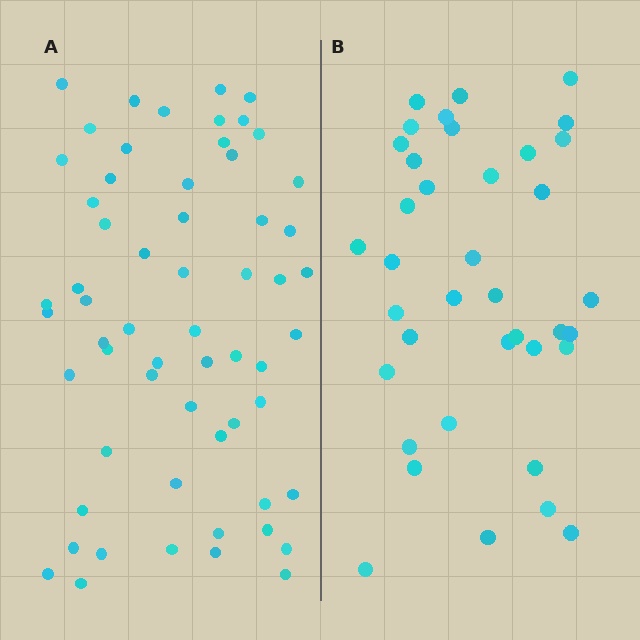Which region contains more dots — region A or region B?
Region A (the left region) has more dots.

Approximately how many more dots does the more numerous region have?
Region A has approximately 20 more dots than region B.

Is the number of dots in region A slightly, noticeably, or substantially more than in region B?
Region A has substantially more. The ratio is roughly 1.6 to 1.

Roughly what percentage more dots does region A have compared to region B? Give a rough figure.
About 60% more.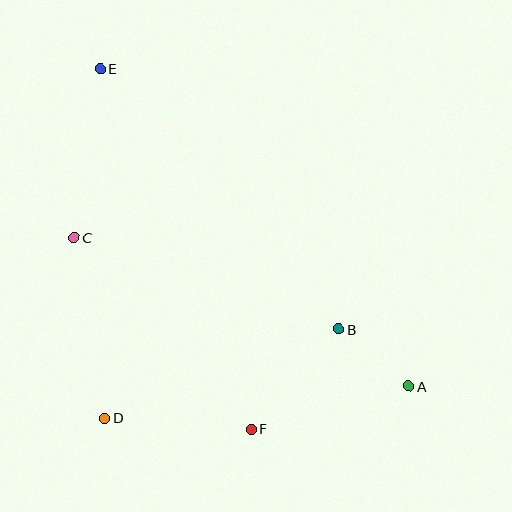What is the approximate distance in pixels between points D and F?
The distance between D and F is approximately 147 pixels.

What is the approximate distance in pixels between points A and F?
The distance between A and F is approximately 163 pixels.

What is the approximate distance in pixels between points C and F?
The distance between C and F is approximately 261 pixels.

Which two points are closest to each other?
Points A and B are closest to each other.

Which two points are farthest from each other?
Points A and E are farthest from each other.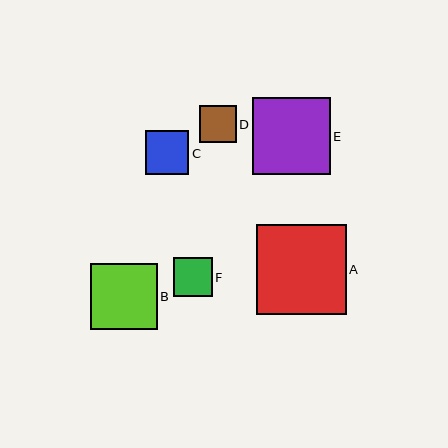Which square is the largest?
Square A is the largest with a size of approximately 89 pixels.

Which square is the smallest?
Square D is the smallest with a size of approximately 37 pixels.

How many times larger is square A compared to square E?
Square A is approximately 1.2 times the size of square E.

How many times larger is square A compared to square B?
Square A is approximately 1.3 times the size of square B.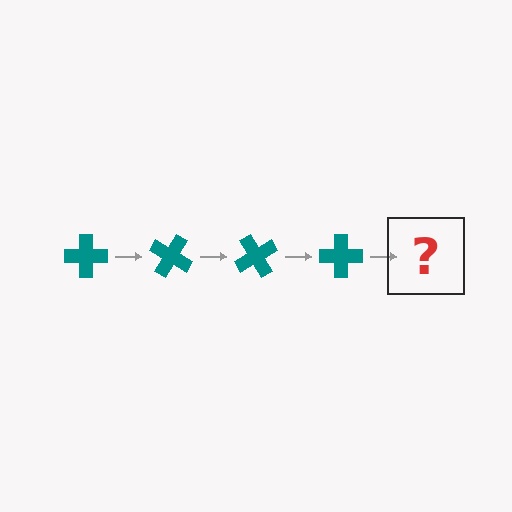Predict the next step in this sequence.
The next step is a teal cross rotated 120 degrees.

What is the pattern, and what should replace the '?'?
The pattern is that the cross rotates 30 degrees each step. The '?' should be a teal cross rotated 120 degrees.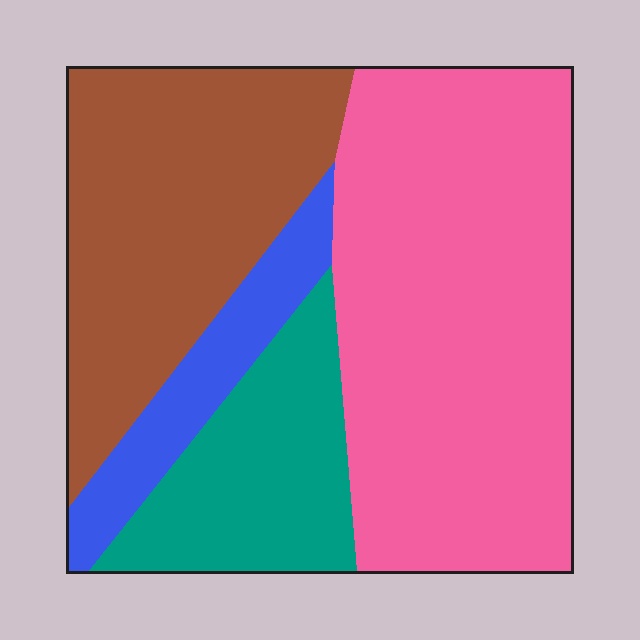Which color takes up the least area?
Blue, at roughly 10%.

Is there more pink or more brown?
Pink.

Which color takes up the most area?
Pink, at roughly 45%.